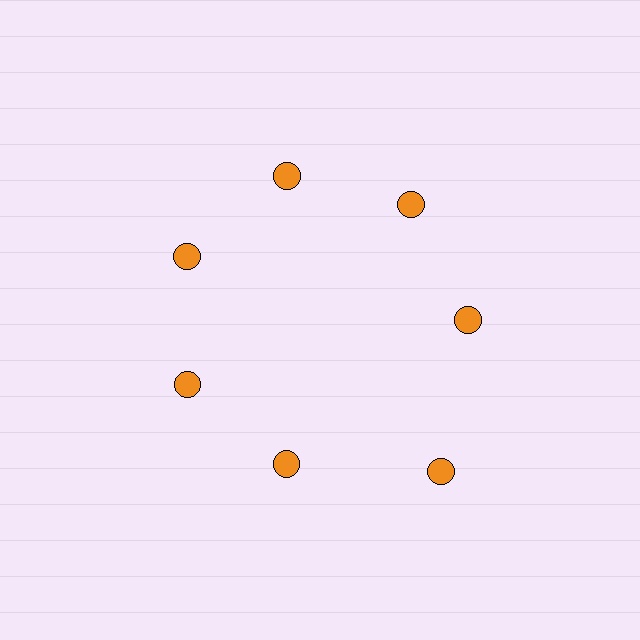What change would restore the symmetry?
The symmetry would be restored by moving it inward, back onto the ring so that all 7 circles sit at equal angles and equal distance from the center.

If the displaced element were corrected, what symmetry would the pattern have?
It would have 7-fold rotational symmetry — the pattern would map onto itself every 51 degrees.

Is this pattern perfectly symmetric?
No. The 7 orange circles are arranged in a ring, but one element near the 5 o'clock position is pushed outward from the center, breaking the 7-fold rotational symmetry.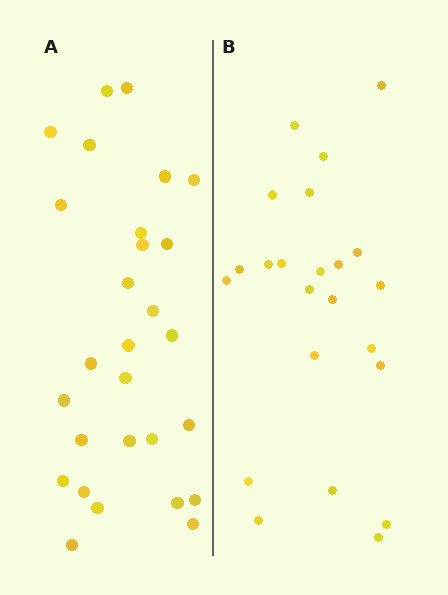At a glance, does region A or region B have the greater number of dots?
Region A (the left region) has more dots.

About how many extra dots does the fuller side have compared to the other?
Region A has about 5 more dots than region B.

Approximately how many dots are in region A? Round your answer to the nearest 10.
About 30 dots. (The exact count is 28, which rounds to 30.)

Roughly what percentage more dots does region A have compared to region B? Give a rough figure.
About 20% more.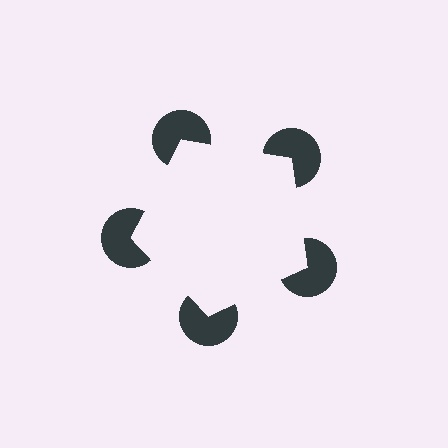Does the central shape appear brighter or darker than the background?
It typically appears slightly brighter than the background, even though no actual brightness change is drawn.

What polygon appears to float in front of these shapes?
An illusory pentagon — its edges are inferred from the aligned wedge cuts in the pac-man discs, not physically drawn.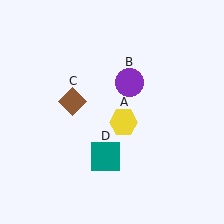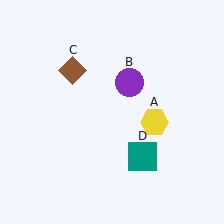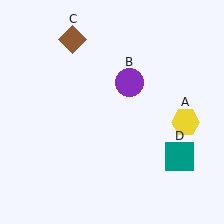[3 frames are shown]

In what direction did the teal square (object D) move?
The teal square (object D) moved right.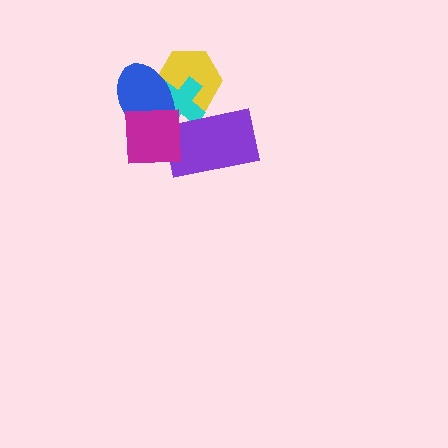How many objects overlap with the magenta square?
3 objects overlap with the magenta square.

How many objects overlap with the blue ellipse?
3 objects overlap with the blue ellipse.